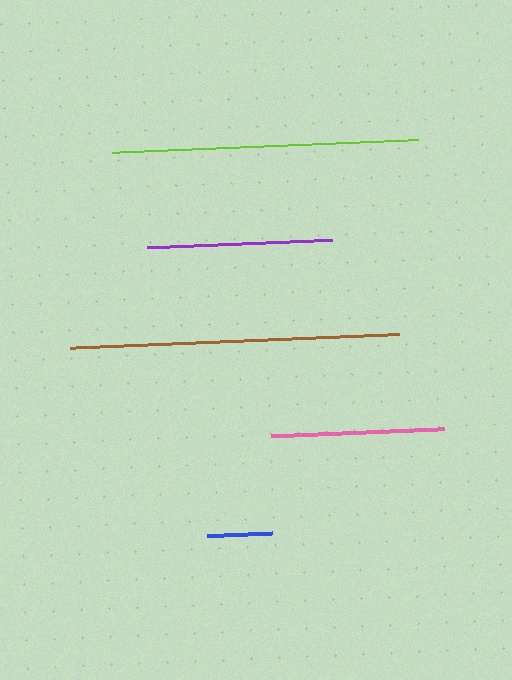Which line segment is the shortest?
The blue line is the shortest at approximately 65 pixels.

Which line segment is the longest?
The brown line is the longest at approximately 328 pixels.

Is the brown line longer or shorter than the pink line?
The brown line is longer than the pink line.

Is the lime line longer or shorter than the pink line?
The lime line is longer than the pink line.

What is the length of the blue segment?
The blue segment is approximately 65 pixels long.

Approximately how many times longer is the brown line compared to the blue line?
The brown line is approximately 5.0 times the length of the blue line.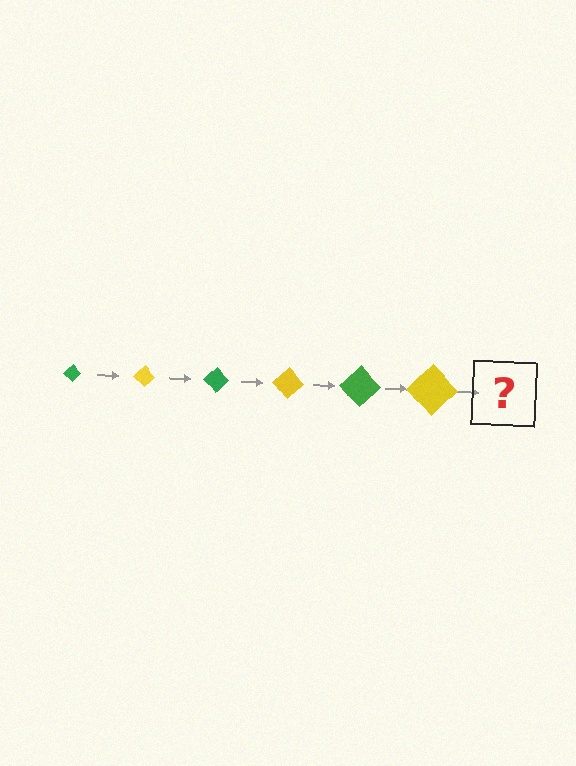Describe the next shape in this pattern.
It should be a green diamond, larger than the previous one.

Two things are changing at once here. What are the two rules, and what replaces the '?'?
The two rules are that the diamond grows larger each step and the color cycles through green and yellow. The '?' should be a green diamond, larger than the previous one.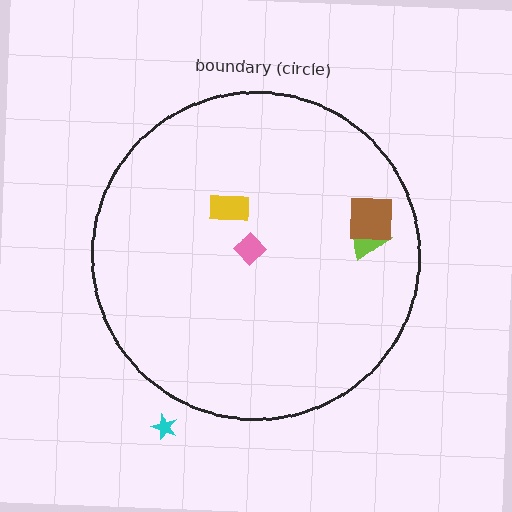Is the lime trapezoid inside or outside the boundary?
Inside.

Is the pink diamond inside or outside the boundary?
Inside.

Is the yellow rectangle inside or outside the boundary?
Inside.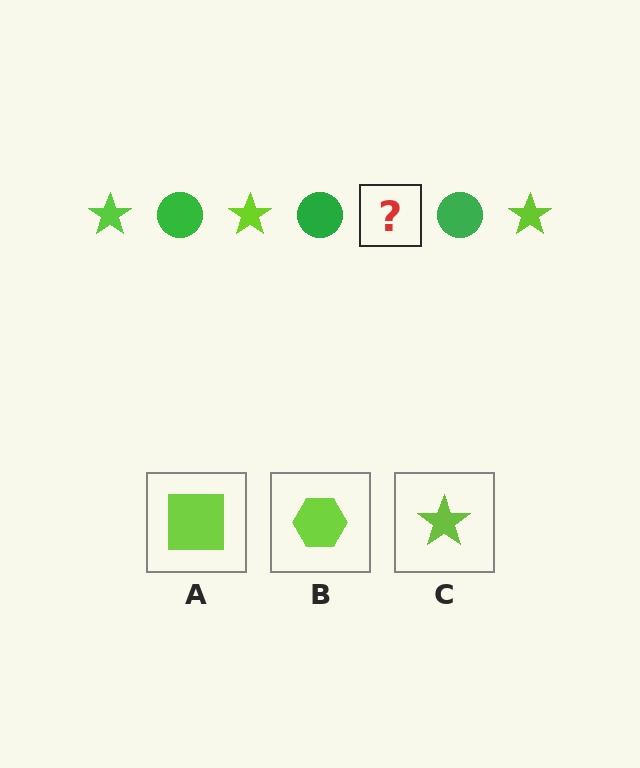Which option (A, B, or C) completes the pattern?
C.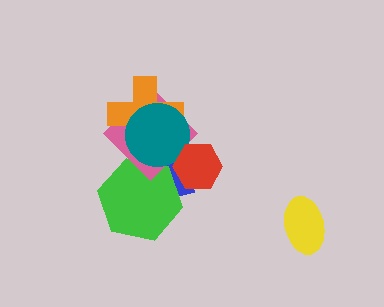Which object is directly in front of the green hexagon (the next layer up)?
The pink diamond is directly in front of the green hexagon.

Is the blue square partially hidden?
Yes, it is partially covered by another shape.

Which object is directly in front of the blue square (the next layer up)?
The green hexagon is directly in front of the blue square.